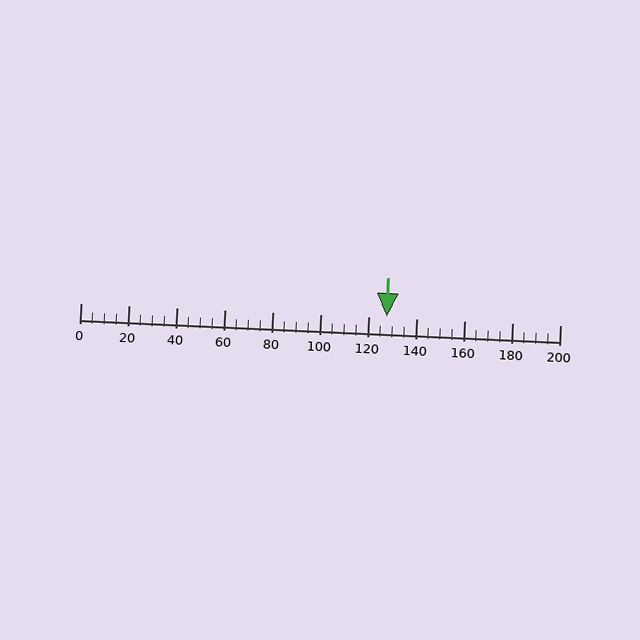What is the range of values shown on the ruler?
The ruler shows values from 0 to 200.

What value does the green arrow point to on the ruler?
The green arrow points to approximately 128.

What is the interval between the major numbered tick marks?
The major tick marks are spaced 20 units apart.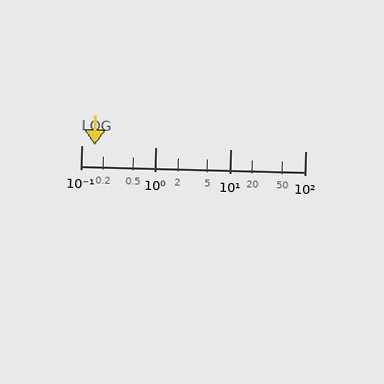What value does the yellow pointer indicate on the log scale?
The pointer indicates approximately 0.15.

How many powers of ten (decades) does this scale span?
The scale spans 3 decades, from 0.1 to 100.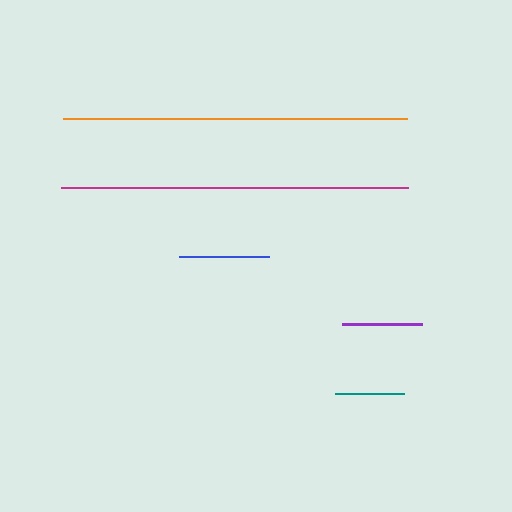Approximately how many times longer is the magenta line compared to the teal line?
The magenta line is approximately 5.0 times the length of the teal line.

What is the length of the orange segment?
The orange segment is approximately 344 pixels long.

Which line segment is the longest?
The magenta line is the longest at approximately 347 pixels.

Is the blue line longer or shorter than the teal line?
The blue line is longer than the teal line.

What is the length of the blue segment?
The blue segment is approximately 90 pixels long.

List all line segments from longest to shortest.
From longest to shortest: magenta, orange, blue, purple, teal.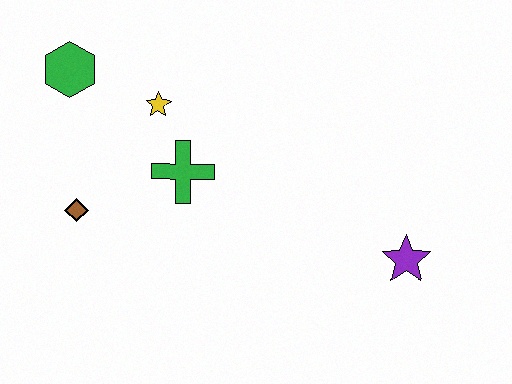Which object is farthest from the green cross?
The purple star is farthest from the green cross.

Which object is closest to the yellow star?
The green cross is closest to the yellow star.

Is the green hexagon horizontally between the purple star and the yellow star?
No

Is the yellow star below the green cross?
No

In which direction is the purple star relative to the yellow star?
The purple star is to the right of the yellow star.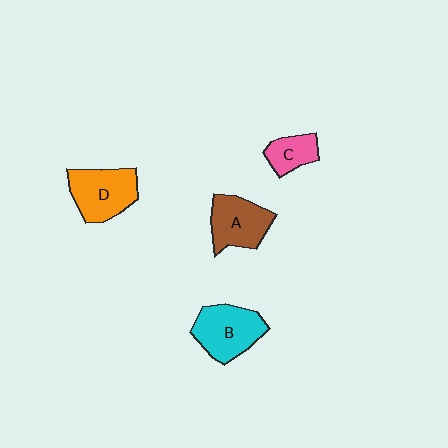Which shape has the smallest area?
Shape C (pink).